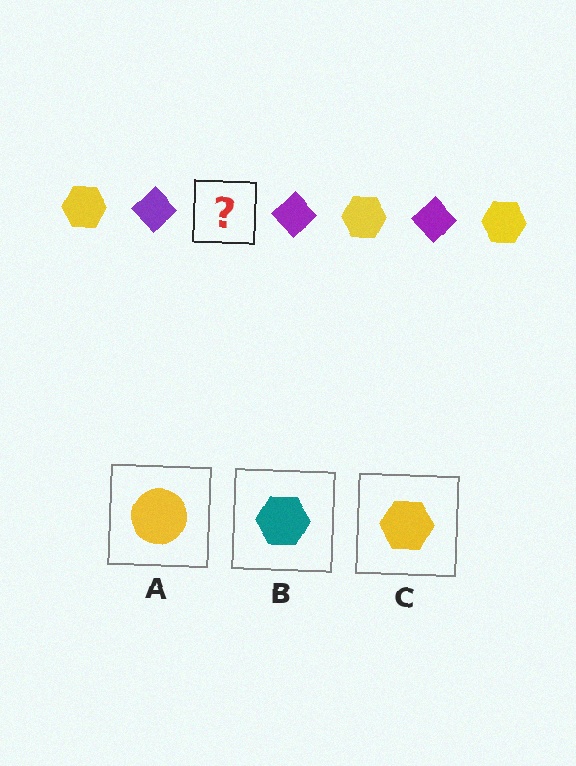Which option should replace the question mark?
Option C.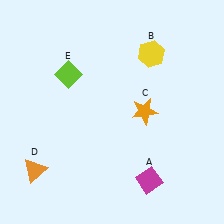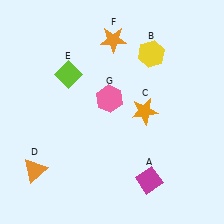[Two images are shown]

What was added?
An orange star (F), a pink hexagon (G) were added in Image 2.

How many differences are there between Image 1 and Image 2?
There are 2 differences between the two images.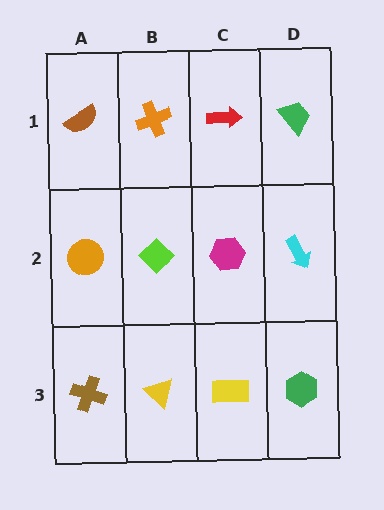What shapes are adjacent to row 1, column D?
A cyan arrow (row 2, column D), a red arrow (row 1, column C).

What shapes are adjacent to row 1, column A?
An orange circle (row 2, column A), an orange cross (row 1, column B).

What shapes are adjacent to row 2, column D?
A green trapezoid (row 1, column D), a green hexagon (row 3, column D), a magenta hexagon (row 2, column C).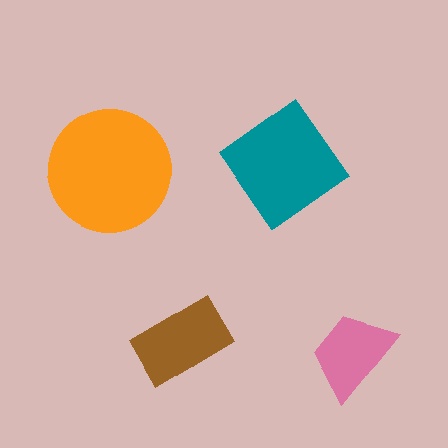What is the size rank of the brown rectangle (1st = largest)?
3rd.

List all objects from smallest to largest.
The pink trapezoid, the brown rectangle, the teal diamond, the orange circle.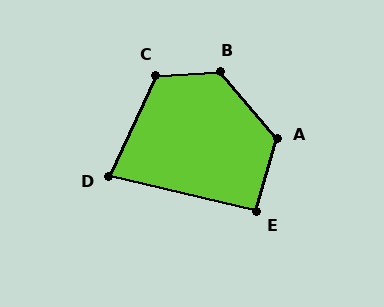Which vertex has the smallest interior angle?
D, at approximately 79 degrees.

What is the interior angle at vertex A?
Approximately 123 degrees (obtuse).